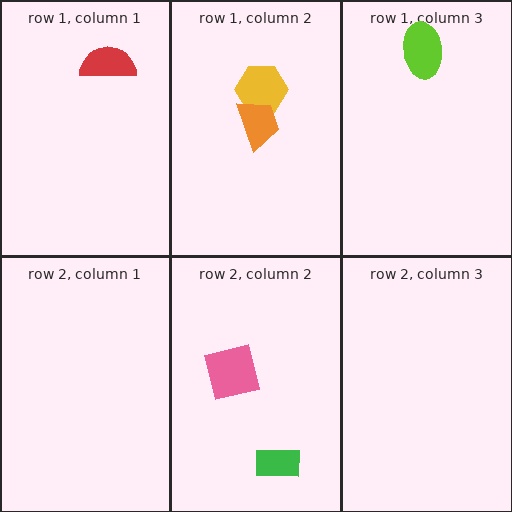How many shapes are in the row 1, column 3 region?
1.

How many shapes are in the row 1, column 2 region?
2.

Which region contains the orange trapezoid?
The row 1, column 2 region.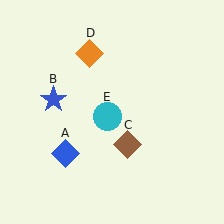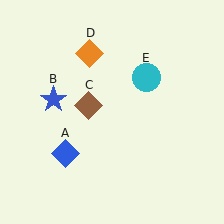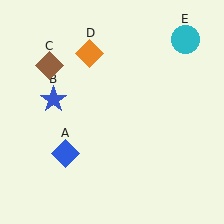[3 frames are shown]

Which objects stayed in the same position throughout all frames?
Blue diamond (object A) and blue star (object B) and orange diamond (object D) remained stationary.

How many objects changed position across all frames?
2 objects changed position: brown diamond (object C), cyan circle (object E).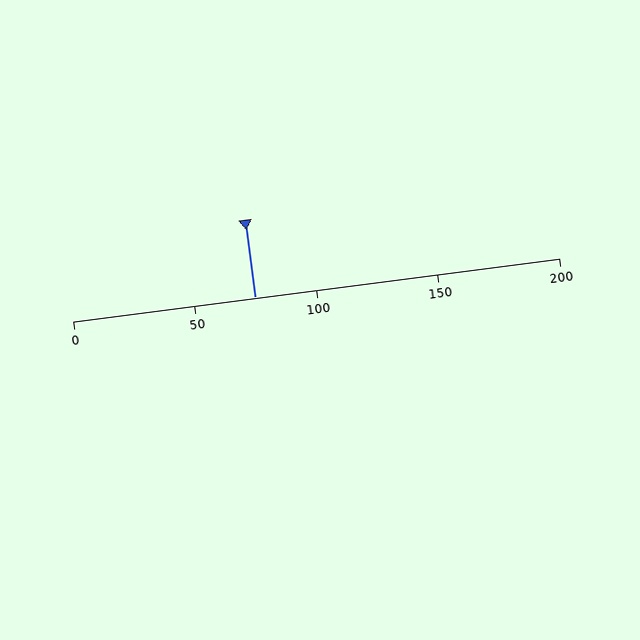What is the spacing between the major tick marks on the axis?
The major ticks are spaced 50 apart.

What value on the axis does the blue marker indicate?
The marker indicates approximately 75.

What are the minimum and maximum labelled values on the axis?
The axis runs from 0 to 200.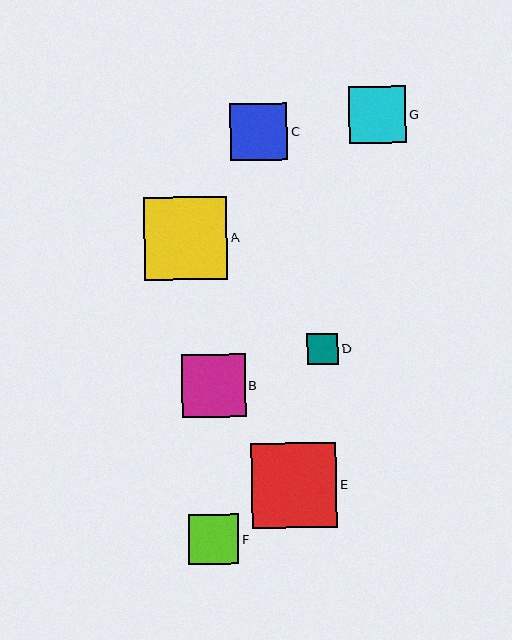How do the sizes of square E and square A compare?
Square E and square A are approximately the same size.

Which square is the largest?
Square E is the largest with a size of approximately 85 pixels.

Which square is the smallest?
Square D is the smallest with a size of approximately 31 pixels.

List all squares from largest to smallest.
From largest to smallest: E, A, B, G, C, F, D.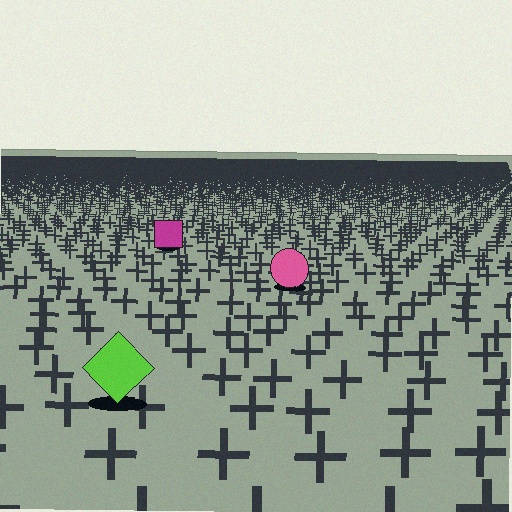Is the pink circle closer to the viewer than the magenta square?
Yes. The pink circle is closer — you can tell from the texture gradient: the ground texture is coarser near it.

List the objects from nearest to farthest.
From nearest to farthest: the lime diamond, the pink circle, the magenta square.